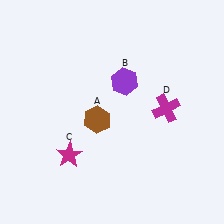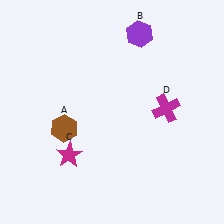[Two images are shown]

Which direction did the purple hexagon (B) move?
The purple hexagon (B) moved up.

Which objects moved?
The objects that moved are: the brown hexagon (A), the purple hexagon (B).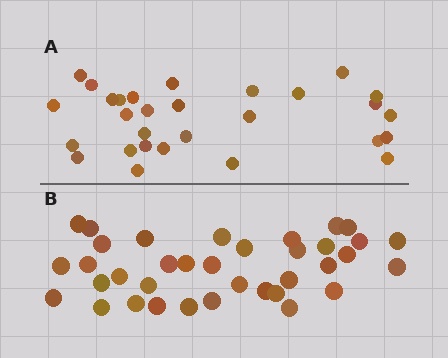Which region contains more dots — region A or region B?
Region B (the bottom region) has more dots.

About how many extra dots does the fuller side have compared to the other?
Region B has roughly 8 or so more dots than region A.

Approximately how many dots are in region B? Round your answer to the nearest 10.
About 40 dots. (The exact count is 36, which rounds to 40.)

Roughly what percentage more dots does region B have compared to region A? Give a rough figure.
About 25% more.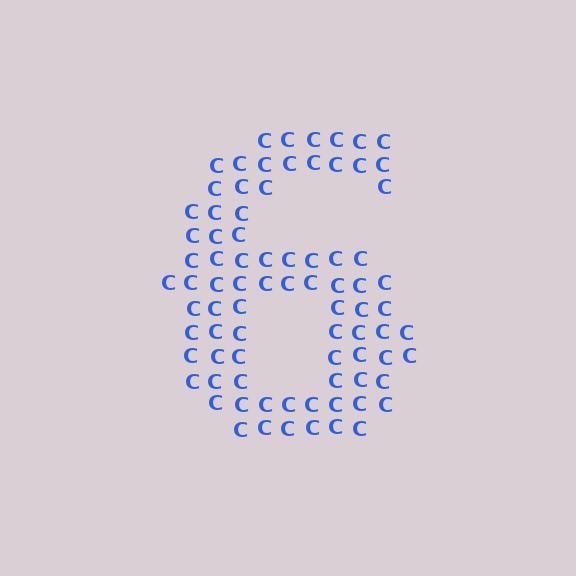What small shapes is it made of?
It is made of small letter C's.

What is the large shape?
The large shape is the digit 6.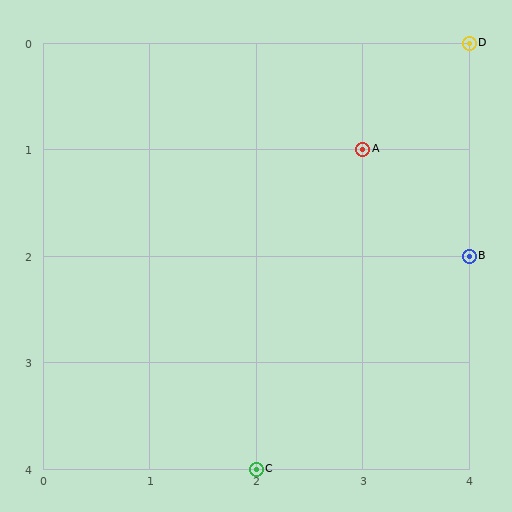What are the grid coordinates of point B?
Point B is at grid coordinates (4, 2).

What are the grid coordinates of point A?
Point A is at grid coordinates (3, 1).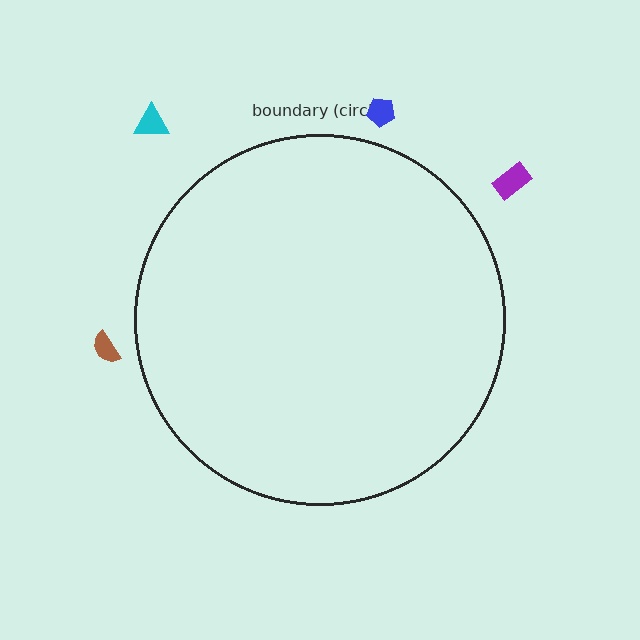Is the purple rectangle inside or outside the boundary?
Outside.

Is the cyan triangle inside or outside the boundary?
Outside.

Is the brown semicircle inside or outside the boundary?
Outside.